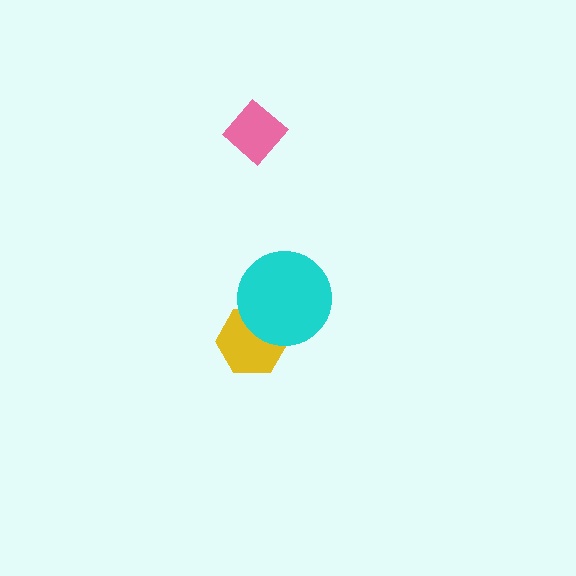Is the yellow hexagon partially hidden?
Yes, it is partially covered by another shape.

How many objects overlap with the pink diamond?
0 objects overlap with the pink diamond.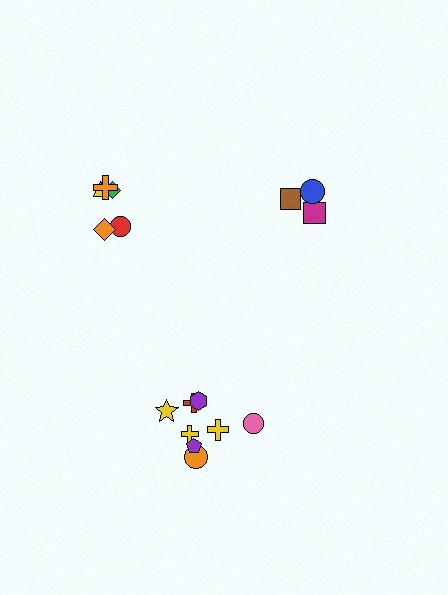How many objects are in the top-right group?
There are 3 objects.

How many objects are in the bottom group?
There are 8 objects.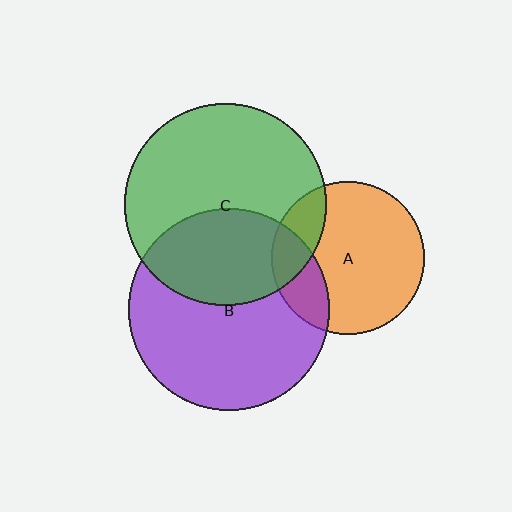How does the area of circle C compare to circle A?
Approximately 1.7 times.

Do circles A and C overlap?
Yes.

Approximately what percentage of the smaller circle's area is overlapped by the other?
Approximately 20%.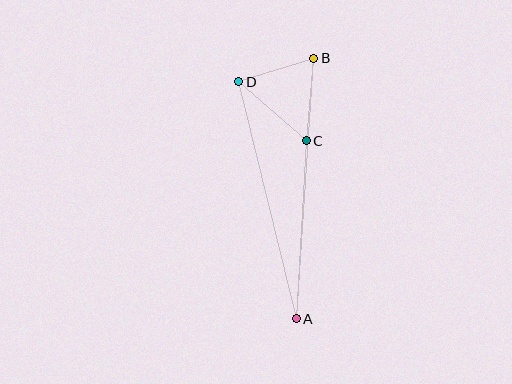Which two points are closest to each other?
Points B and D are closest to each other.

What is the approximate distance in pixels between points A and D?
The distance between A and D is approximately 244 pixels.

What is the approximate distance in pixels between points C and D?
The distance between C and D is approximately 89 pixels.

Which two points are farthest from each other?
Points A and B are farthest from each other.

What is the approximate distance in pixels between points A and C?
The distance between A and C is approximately 179 pixels.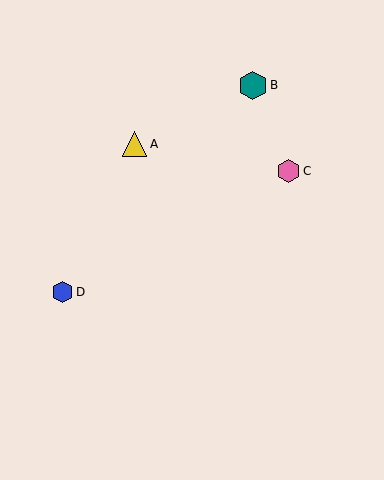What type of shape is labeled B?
Shape B is a teal hexagon.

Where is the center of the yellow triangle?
The center of the yellow triangle is at (134, 144).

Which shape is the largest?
The teal hexagon (labeled B) is the largest.